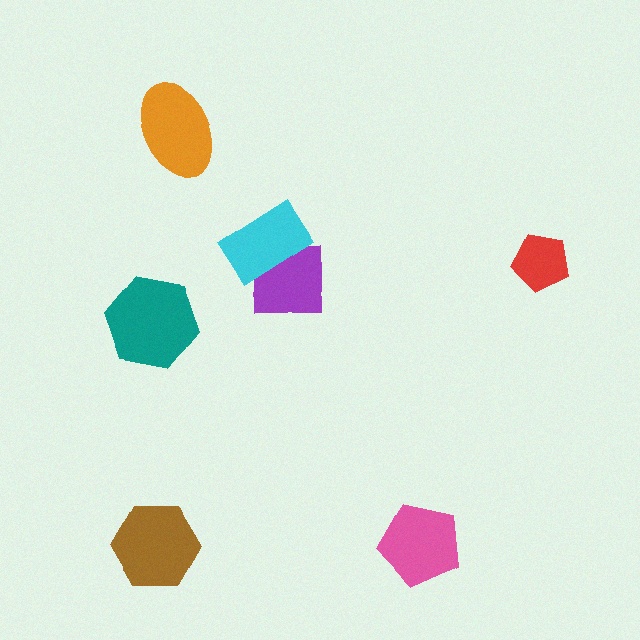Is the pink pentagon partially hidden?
No, no other shape covers it.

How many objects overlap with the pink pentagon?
0 objects overlap with the pink pentagon.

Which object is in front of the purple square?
The cyan rectangle is in front of the purple square.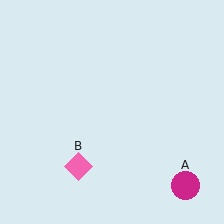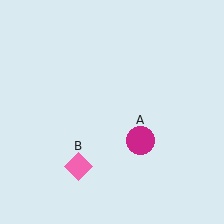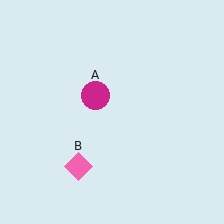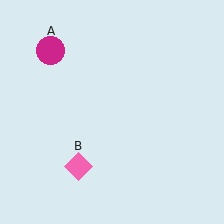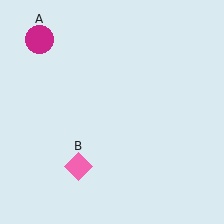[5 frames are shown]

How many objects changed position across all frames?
1 object changed position: magenta circle (object A).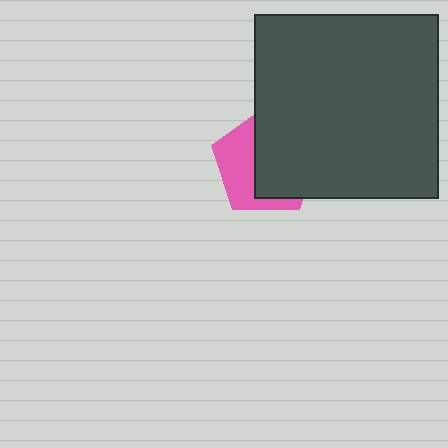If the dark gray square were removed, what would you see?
You would see the complete pink pentagon.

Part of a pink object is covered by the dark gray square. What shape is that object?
It is a pentagon.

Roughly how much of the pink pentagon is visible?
A small part of it is visible (roughly 40%).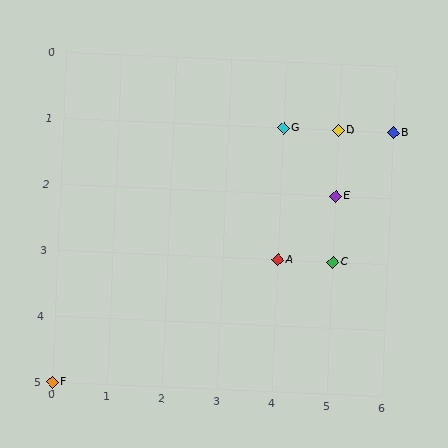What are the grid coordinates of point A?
Point A is at grid coordinates (4, 3).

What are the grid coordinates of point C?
Point C is at grid coordinates (5, 3).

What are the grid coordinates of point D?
Point D is at grid coordinates (5, 1).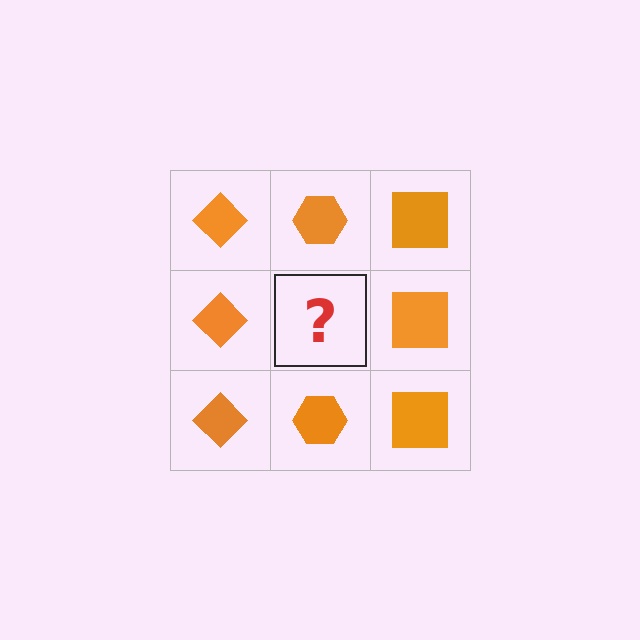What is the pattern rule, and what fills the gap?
The rule is that each column has a consistent shape. The gap should be filled with an orange hexagon.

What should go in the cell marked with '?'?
The missing cell should contain an orange hexagon.